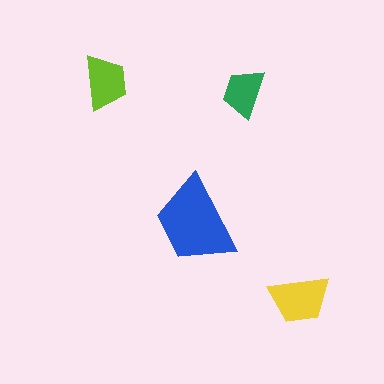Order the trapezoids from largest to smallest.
the blue one, the yellow one, the lime one, the green one.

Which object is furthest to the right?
The yellow trapezoid is rightmost.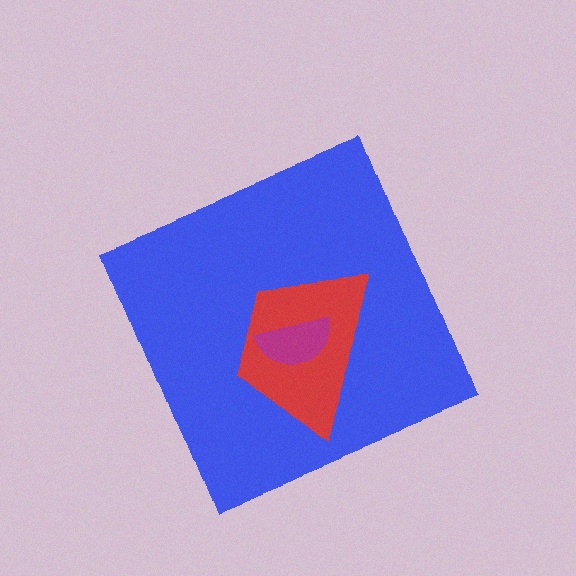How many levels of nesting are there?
3.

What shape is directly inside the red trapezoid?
The magenta semicircle.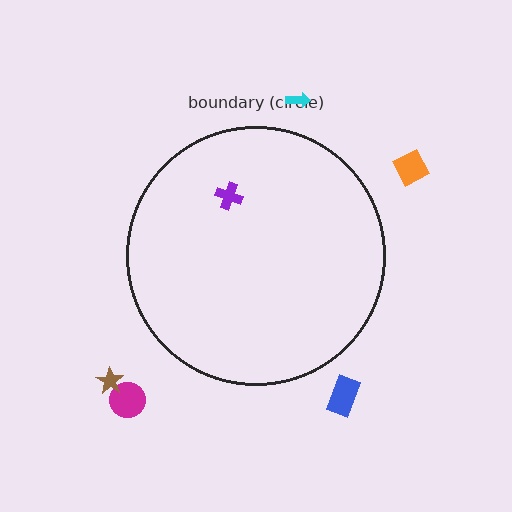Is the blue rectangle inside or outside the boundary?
Outside.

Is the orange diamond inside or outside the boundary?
Outside.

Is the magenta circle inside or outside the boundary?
Outside.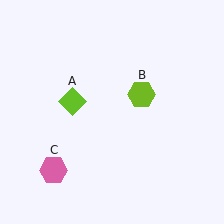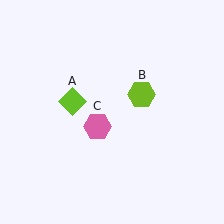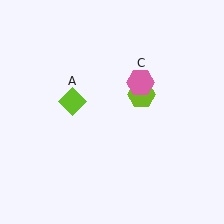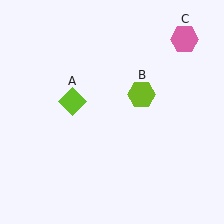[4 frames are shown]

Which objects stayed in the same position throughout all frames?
Lime diamond (object A) and lime hexagon (object B) remained stationary.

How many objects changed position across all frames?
1 object changed position: pink hexagon (object C).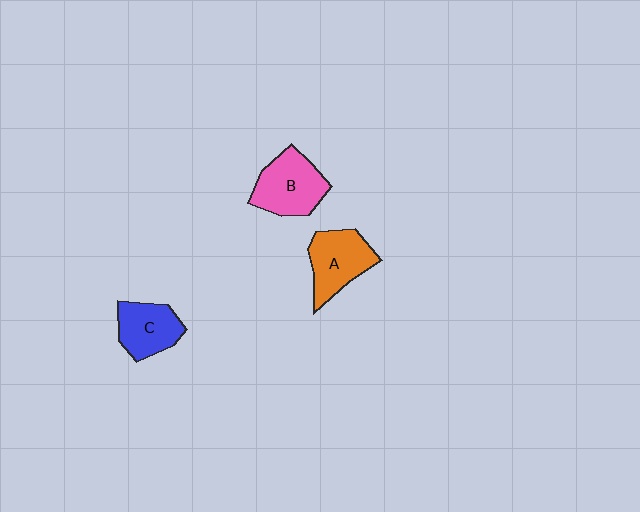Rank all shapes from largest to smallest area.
From largest to smallest: B (pink), A (orange), C (blue).